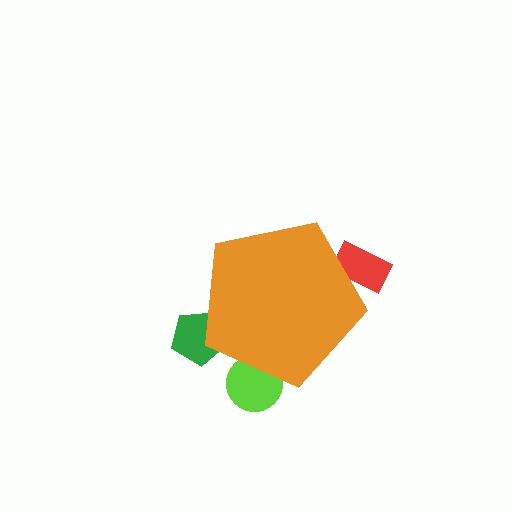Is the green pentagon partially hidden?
Yes, the green pentagon is partially hidden behind the orange pentagon.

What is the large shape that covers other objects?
An orange pentagon.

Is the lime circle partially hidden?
Yes, the lime circle is partially hidden behind the orange pentagon.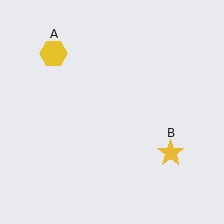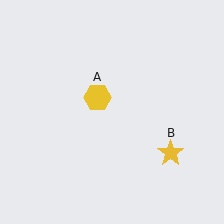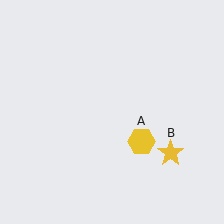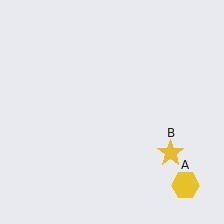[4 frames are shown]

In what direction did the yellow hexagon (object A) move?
The yellow hexagon (object A) moved down and to the right.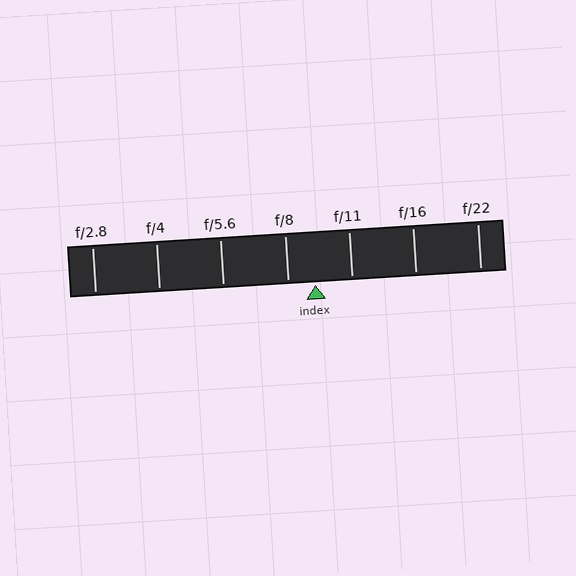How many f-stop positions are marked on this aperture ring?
There are 7 f-stop positions marked.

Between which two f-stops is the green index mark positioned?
The index mark is between f/8 and f/11.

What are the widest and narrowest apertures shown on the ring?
The widest aperture shown is f/2.8 and the narrowest is f/22.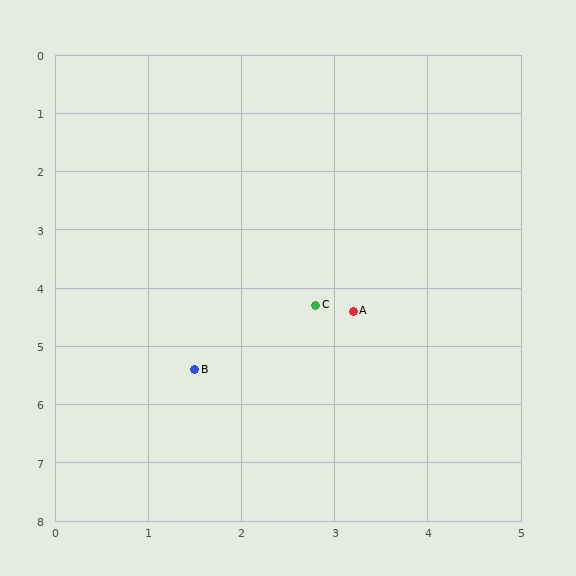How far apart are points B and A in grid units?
Points B and A are about 2.0 grid units apart.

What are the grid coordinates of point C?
Point C is at approximately (2.8, 4.3).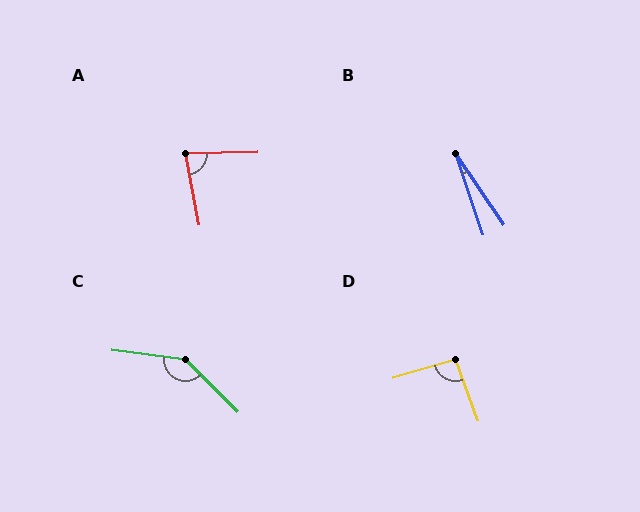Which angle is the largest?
C, at approximately 143 degrees.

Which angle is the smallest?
B, at approximately 16 degrees.